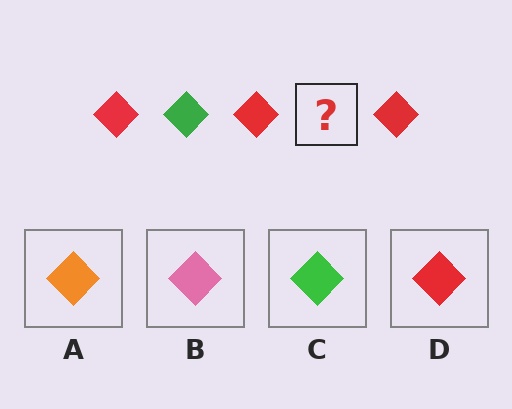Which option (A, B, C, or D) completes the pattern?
C.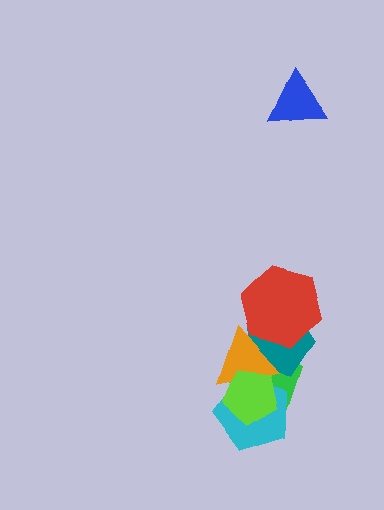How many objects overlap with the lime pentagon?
3 objects overlap with the lime pentagon.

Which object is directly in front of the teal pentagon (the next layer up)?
The red hexagon is directly in front of the teal pentagon.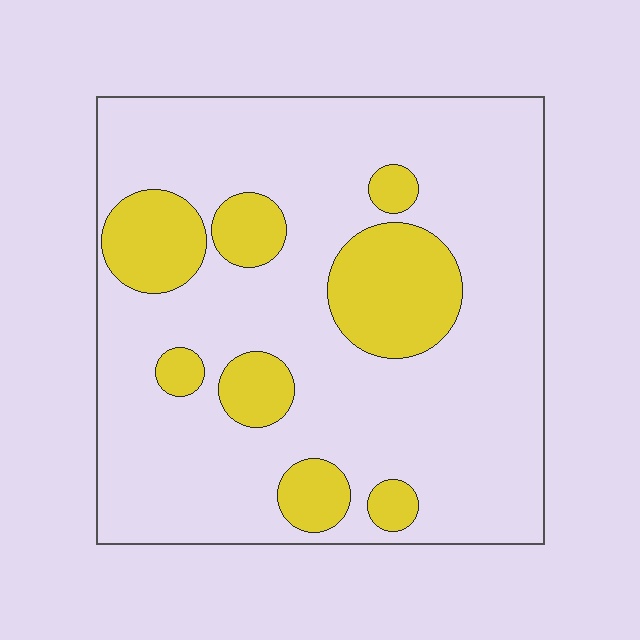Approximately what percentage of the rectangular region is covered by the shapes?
Approximately 20%.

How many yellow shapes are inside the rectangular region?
8.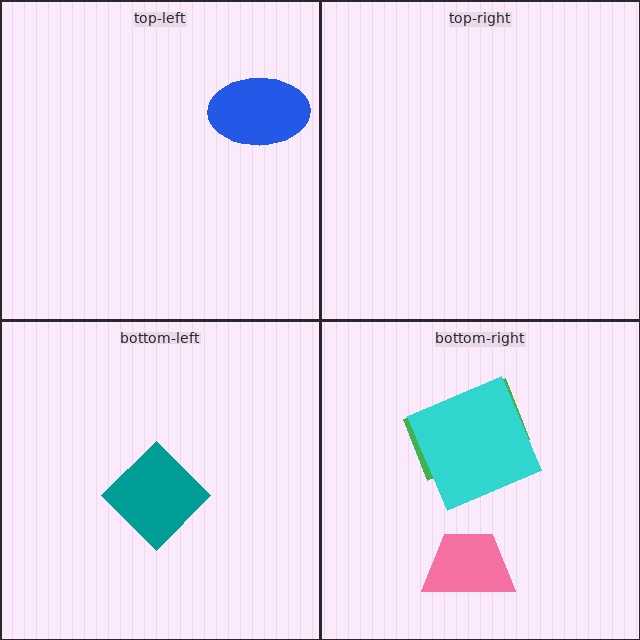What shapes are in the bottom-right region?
The green rectangle, the cyan square, the pink trapezoid.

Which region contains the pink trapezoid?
The bottom-right region.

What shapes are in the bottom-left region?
The teal diamond.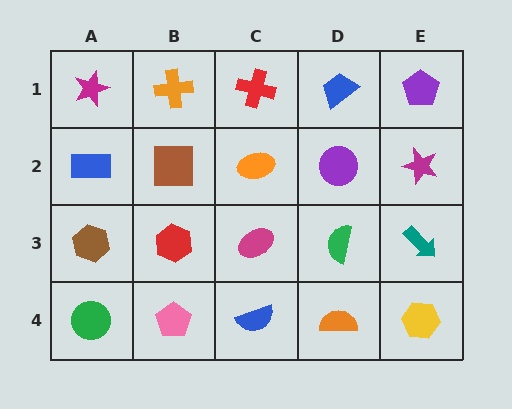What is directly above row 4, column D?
A green semicircle.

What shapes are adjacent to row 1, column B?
A brown square (row 2, column B), a magenta star (row 1, column A), a red cross (row 1, column C).